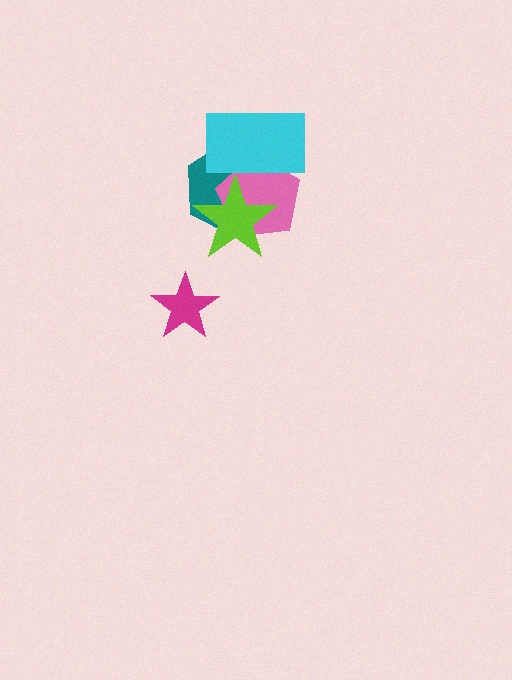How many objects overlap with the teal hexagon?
3 objects overlap with the teal hexagon.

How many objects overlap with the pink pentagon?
3 objects overlap with the pink pentagon.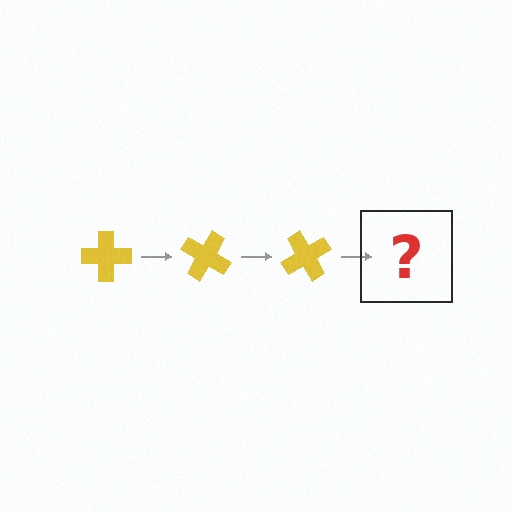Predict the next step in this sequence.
The next step is a yellow cross rotated 90 degrees.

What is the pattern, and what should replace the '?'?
The pattern is that the cross rotates 30 degrees each step. The '?' should be a yellow cross rotated 90 degrees.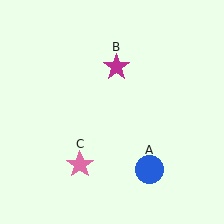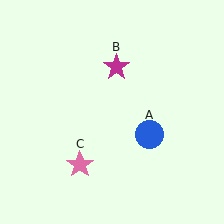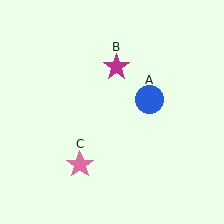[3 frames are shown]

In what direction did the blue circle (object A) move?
The blue circle (object A) moved up.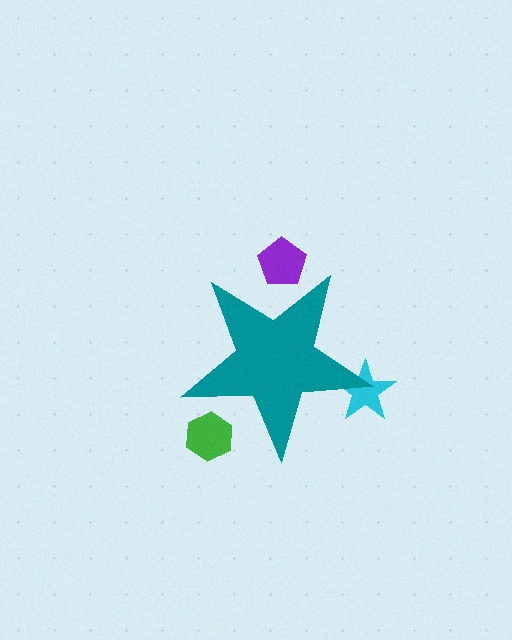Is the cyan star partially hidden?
Yes, the cyan star is partially hidden behind the teal star.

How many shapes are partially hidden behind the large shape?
3 shapes are partially hidden.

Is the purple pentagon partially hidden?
Yes, the purple pentagon is partially hidden behind the teal star.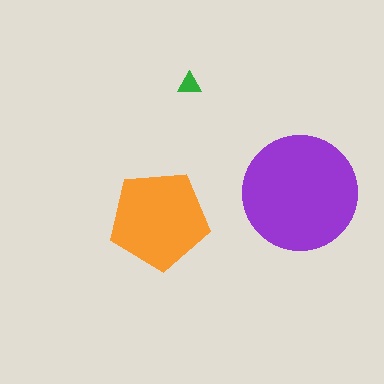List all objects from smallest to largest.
The green triangle, the orange pentagon, the purple circle.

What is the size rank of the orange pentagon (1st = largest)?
2nd.